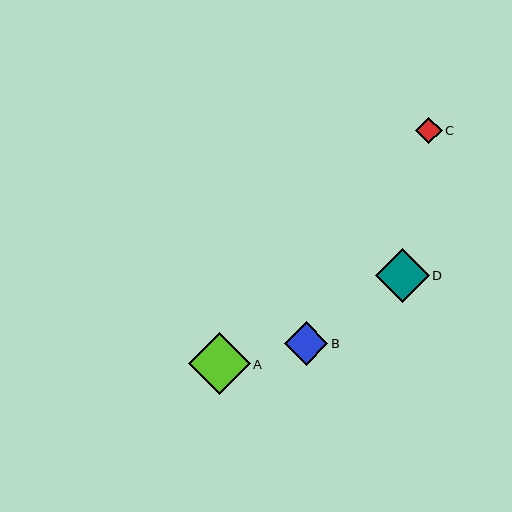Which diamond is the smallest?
Diamond C is the smallest with a size of approximately 27 pixels.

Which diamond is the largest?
Diamond A is the largest with a size of approximately 62 pixels.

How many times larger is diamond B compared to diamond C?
Diamond B is approximately 1.6 times the size of diamond C.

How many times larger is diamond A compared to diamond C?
Diamond A is approximately 2.3 times the size of diamond C.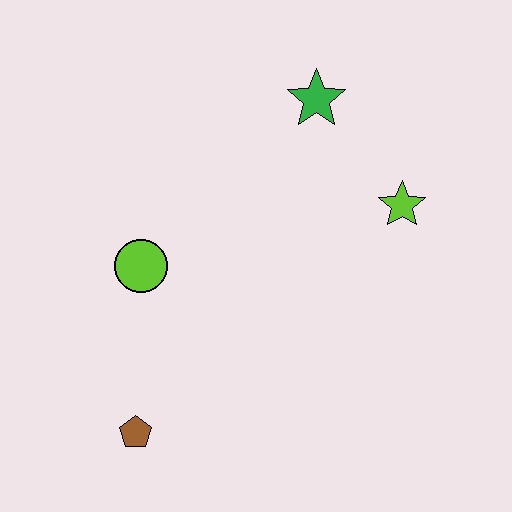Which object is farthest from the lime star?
The brown pentagon is farthest from the lime star.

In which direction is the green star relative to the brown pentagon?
The green star is above the brown pentagon.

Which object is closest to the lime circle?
The brown pentagon is closest to the lime circle.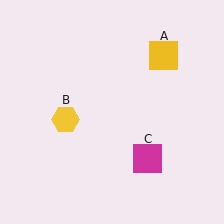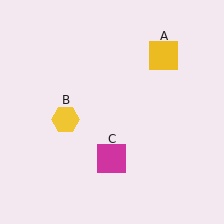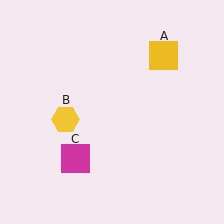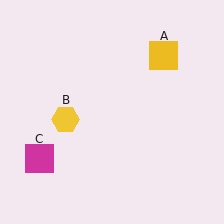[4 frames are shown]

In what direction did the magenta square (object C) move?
The magenta square (object C) moved left.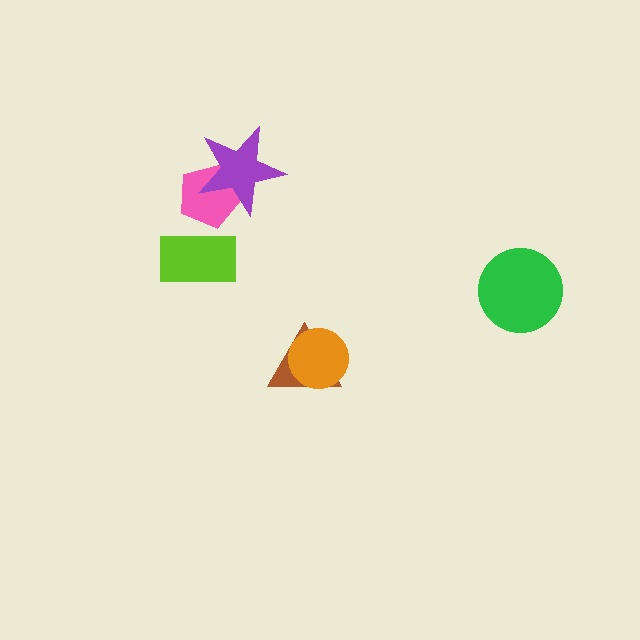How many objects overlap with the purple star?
1 object overlaps with the purple star.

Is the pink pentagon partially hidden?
Yes, it is partially covered by another shape.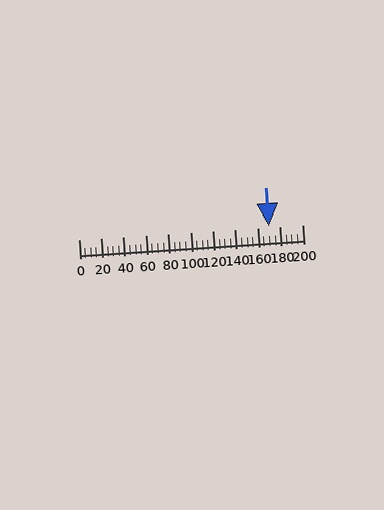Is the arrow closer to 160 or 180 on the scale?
The arrow is closer to 180.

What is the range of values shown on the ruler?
The ruler shows values from 0 to 200.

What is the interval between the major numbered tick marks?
The major tick marks are spaced 20 units apart.